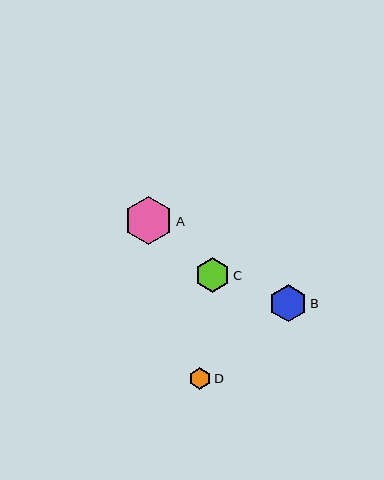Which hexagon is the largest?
Hexagon A is the largest with a size of approximately 49 pixels.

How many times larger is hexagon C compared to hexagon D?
Hexagon C is approximately 1.6 times the size of hexagon D.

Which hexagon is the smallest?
Hexagon D is the smallest with a size of approximately 22 pixels.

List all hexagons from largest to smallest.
From largest to smallest: A, B, C, D.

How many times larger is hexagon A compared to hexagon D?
Hexagon A is approximately 2.2 times the size of hexagon D.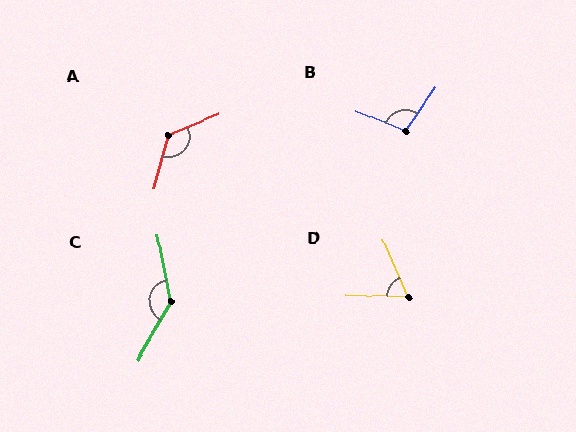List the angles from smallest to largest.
D (65°), B (103°), A (126°), C (139°).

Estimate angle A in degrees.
Approximately 126 degrees.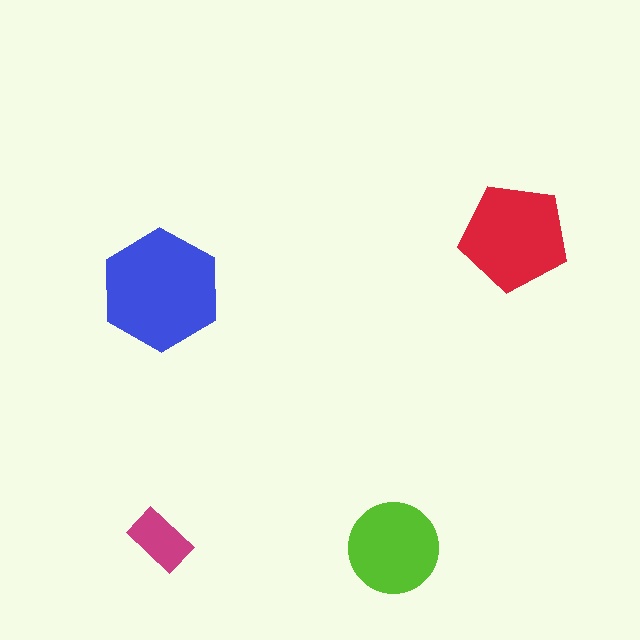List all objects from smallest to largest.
The magenta rectangle, the lime circle, the red pentagon, the blue hexagon.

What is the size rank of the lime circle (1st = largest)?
3rd.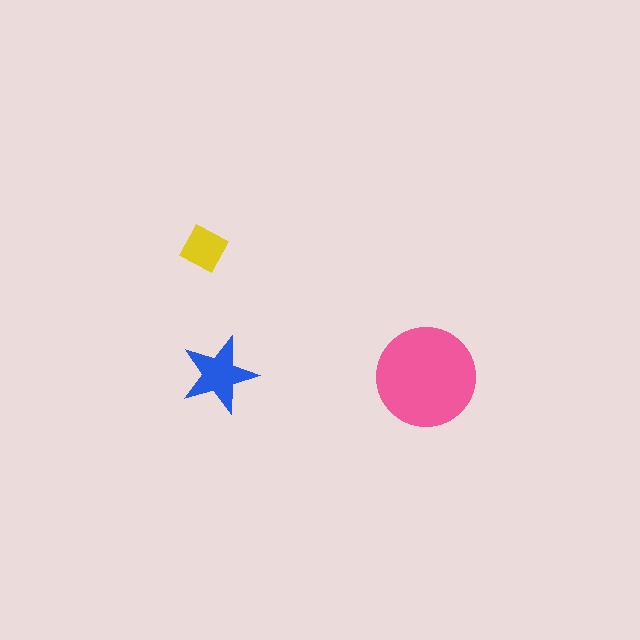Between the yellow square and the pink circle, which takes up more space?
The pink circle.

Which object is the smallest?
The yellow square.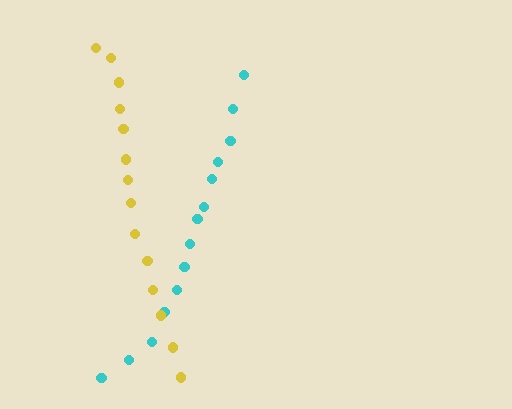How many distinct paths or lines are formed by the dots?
There are 2 distinct paths.